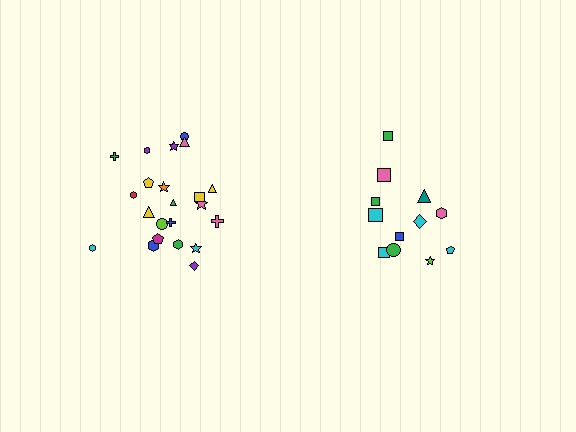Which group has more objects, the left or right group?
The left group.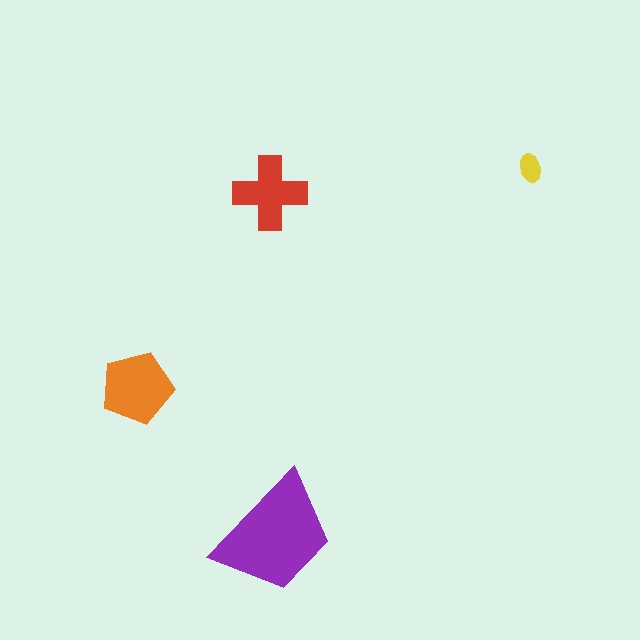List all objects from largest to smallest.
The purple trapezoid, the orange pentagon, the red cross, the yellow ellipse.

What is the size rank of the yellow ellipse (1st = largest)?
4th.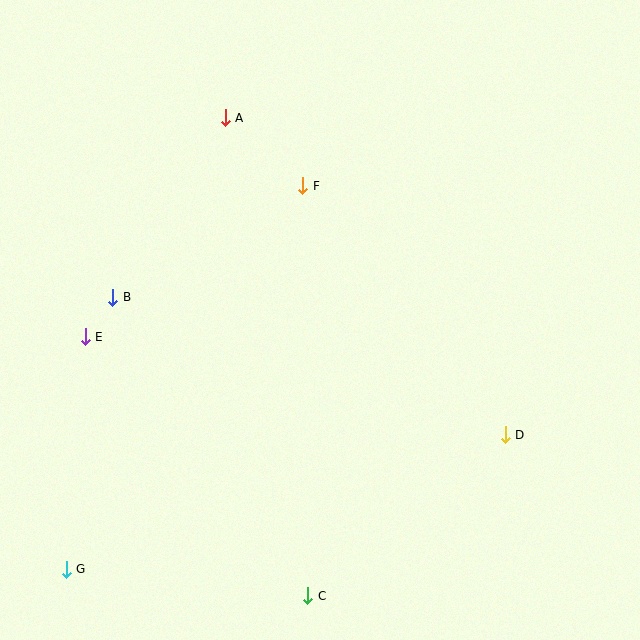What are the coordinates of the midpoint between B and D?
The midpoint between B and D is at (309, 366).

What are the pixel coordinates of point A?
Point A is at (225, 118).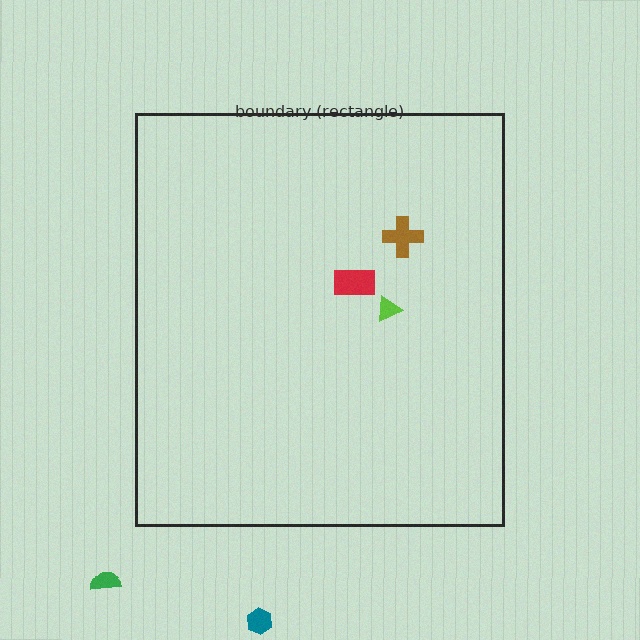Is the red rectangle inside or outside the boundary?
Inside.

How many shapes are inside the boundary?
3 inside, 2 outside.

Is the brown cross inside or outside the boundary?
Inside.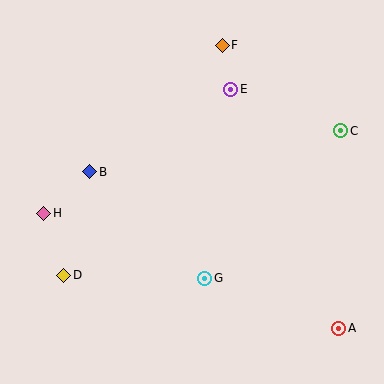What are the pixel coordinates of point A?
Point A is at (339, 328).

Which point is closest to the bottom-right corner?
Point A is closest to the bottom-right corner.